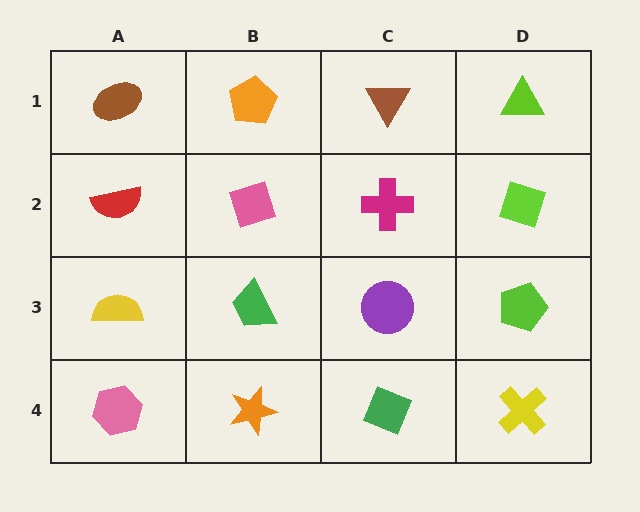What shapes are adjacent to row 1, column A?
A red semicircle (row 2, column A), an orange pentagon (row 1, column B).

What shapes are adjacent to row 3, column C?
A magenta cross (row 2, column C), a green diamond (row 4, column C), a green trapezoid (row 3, column B), a lime pentagon (row 3, column D).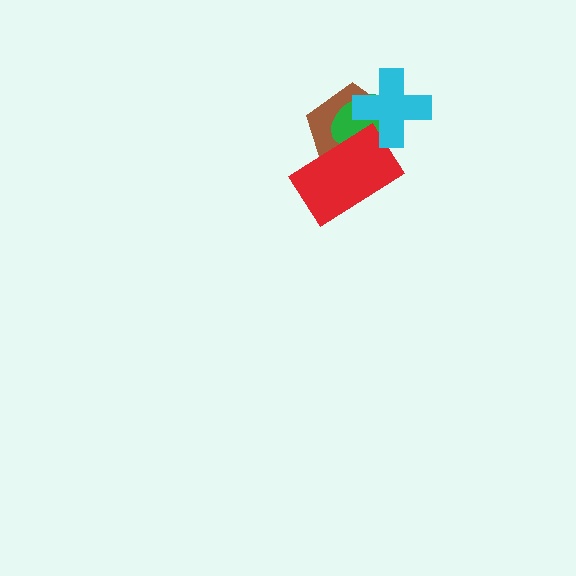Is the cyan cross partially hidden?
No, no other shape covers it.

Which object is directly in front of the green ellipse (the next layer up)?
The red rectangle is directly in front of the green ellipse.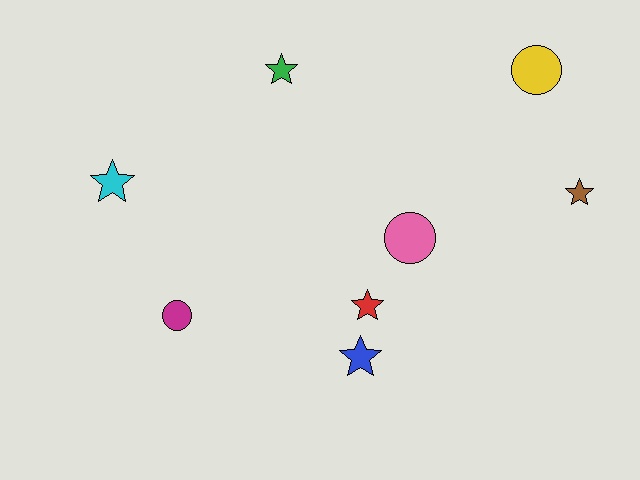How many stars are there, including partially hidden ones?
There are 5 stars.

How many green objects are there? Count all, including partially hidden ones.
There is 1 green object.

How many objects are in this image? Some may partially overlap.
There are 8 objects.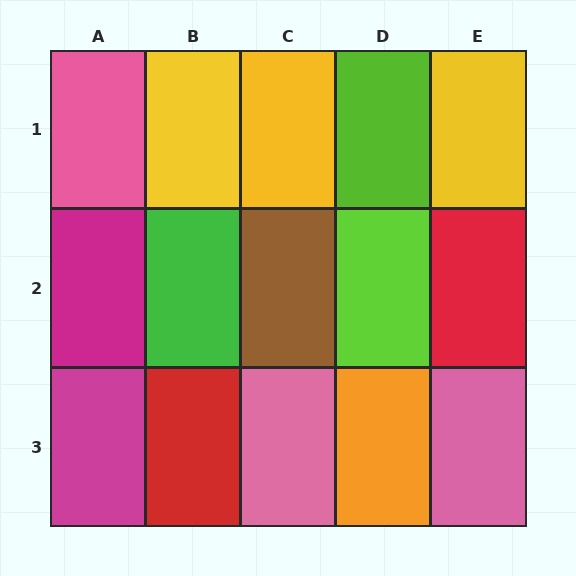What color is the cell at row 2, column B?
Green.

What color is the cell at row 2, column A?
Magenta.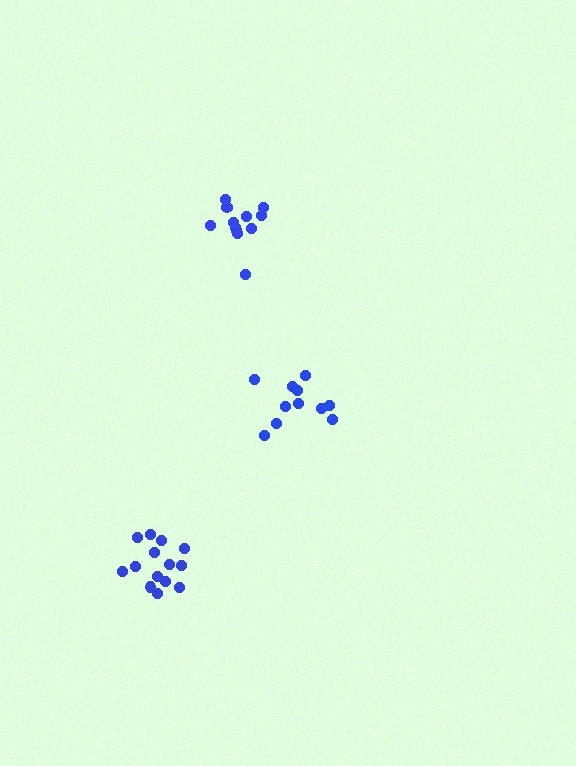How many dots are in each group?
Group 1: 14 dots, Group 2: 13 dots, Group 3: 11 dots (38 total).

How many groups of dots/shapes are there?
There are 3 groups.